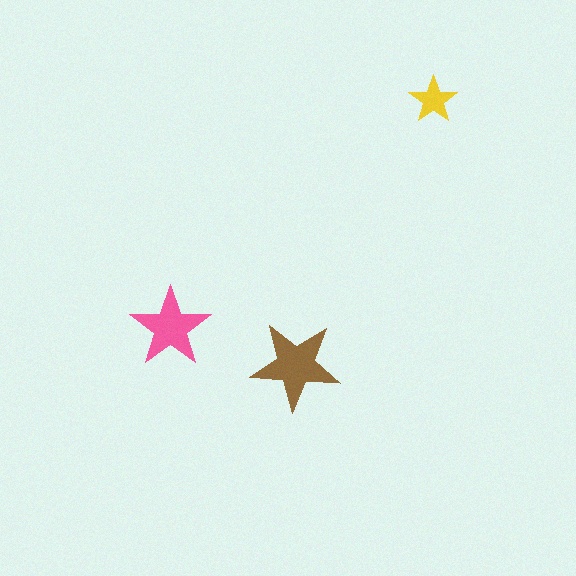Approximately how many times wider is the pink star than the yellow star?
About 1.5 times wider.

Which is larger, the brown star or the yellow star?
The brown one.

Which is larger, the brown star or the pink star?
The brown one.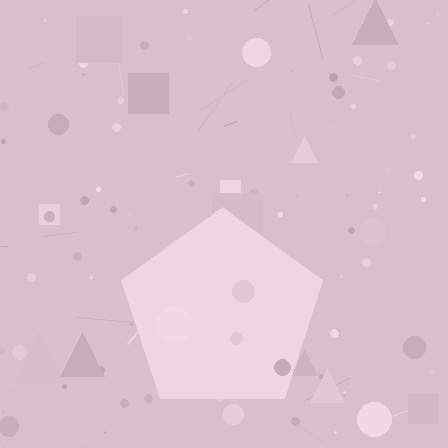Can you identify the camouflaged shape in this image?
The camouflaged shape is a pentagon.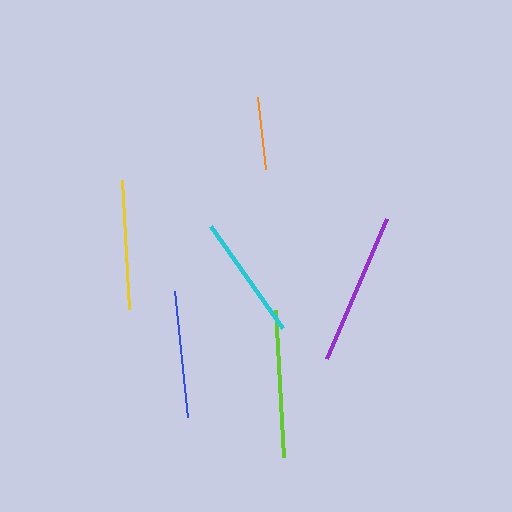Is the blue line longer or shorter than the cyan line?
The blue line is longer than the cyan line.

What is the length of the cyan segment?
The cyan segment is approximately 125 pixels long.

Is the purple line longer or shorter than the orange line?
The purple line is longer than the orange line.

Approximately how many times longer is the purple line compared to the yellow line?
The purple line is approximately 1.2 times the length of the yellow line.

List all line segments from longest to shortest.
From longest to shortest: purple, lime, yellow, blue, cyan, orange.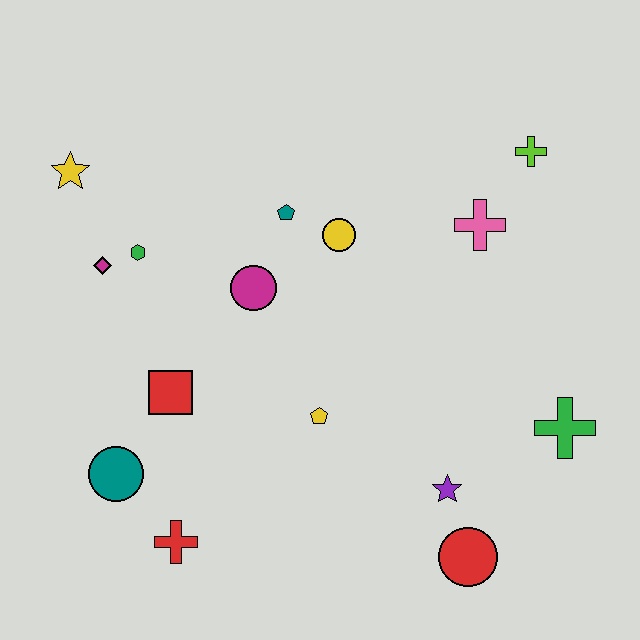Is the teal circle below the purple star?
No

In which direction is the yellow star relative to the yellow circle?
The yellow star is to the left of the yellow circle.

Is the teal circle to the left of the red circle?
Yes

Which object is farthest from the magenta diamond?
The green cross is farthest from the magenta diamond.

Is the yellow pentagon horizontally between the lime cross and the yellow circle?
No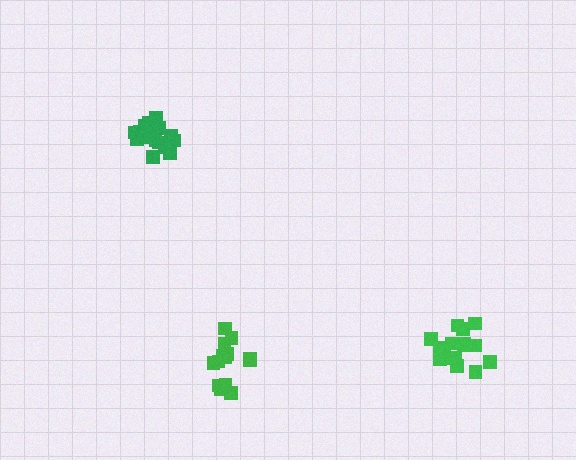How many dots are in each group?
Group 1: 17 dots, Group 2: 16 dots, Group 3: 20 dots (53 total).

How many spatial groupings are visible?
There are 3 spatial groupings.